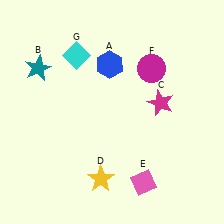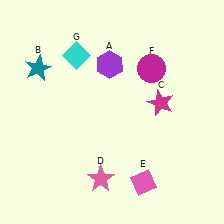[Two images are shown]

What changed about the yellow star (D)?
In Image 1, D is yellow. In Image 2, it changed to pink.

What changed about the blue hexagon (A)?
In Image 1, A is blue. In Image 2, it changed to purple.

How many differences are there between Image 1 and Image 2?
There are 2 differences between the two images.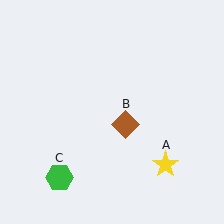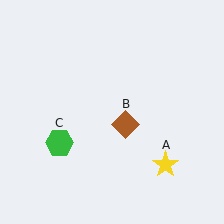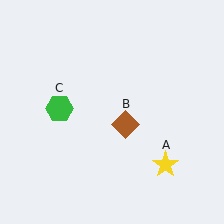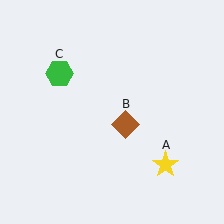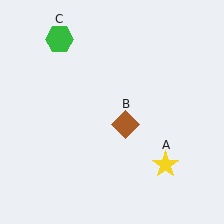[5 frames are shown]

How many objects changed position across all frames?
1 object changed position: green hexagon (object C).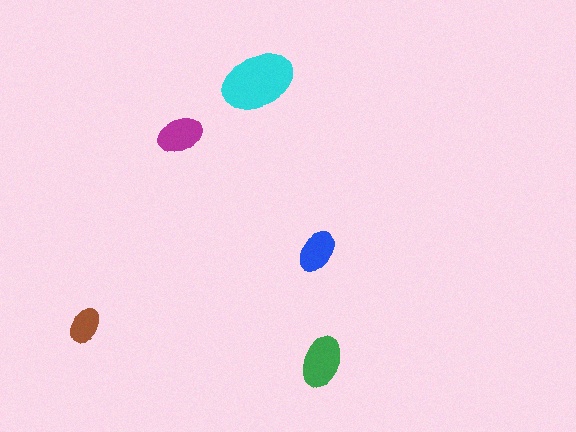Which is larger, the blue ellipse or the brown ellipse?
The blue one.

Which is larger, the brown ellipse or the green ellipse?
The green one.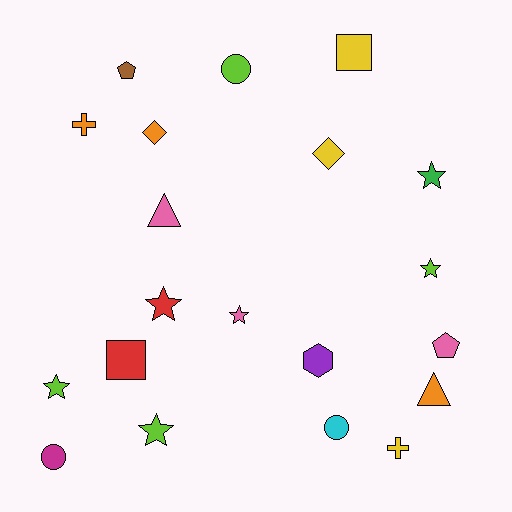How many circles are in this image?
There are 3 circles.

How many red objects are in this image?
There are 2 red objects.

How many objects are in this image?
There are 20 objects.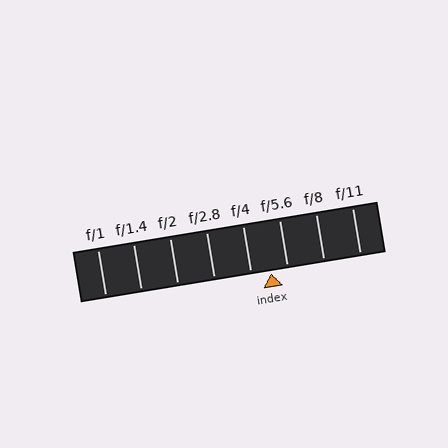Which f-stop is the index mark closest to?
The index mark is closest to f/5.6.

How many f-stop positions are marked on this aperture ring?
There are 8 f-stop positions marked.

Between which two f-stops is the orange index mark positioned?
The index mark is between f/4 and f/5.6.